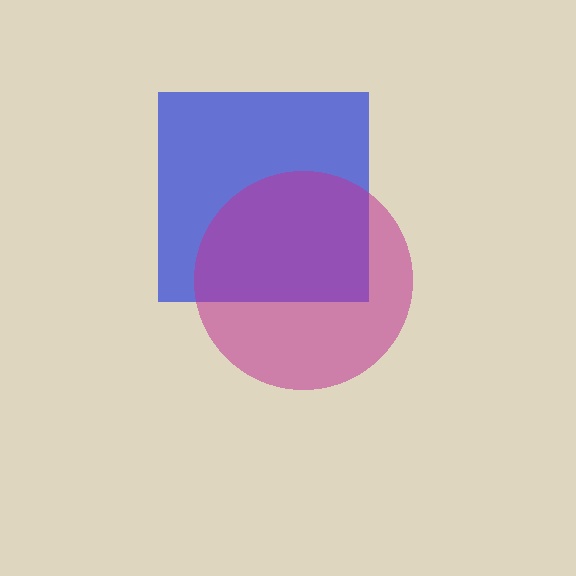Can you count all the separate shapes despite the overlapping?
Yes, there are 2 separate shapes.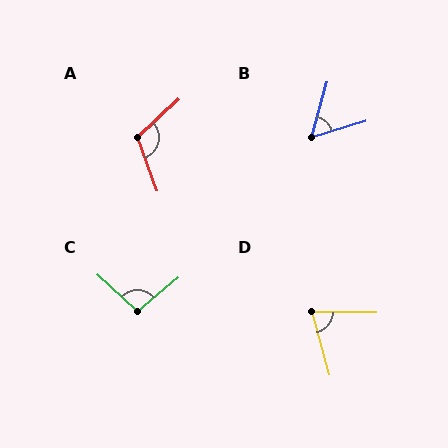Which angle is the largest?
A, at approximately 113 degrees.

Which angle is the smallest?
B, at approximately 58 degrees.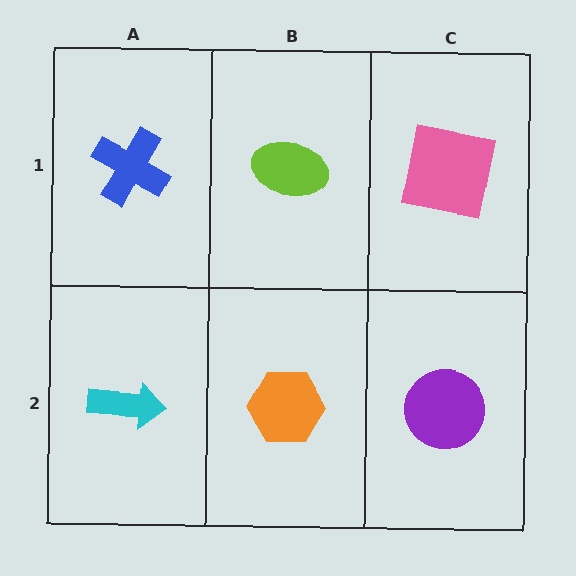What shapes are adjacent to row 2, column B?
A lime ellipse (row 1, column B), a cyan arrow (row 2, column A), a purple circle (row 2, column C).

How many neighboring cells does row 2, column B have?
3.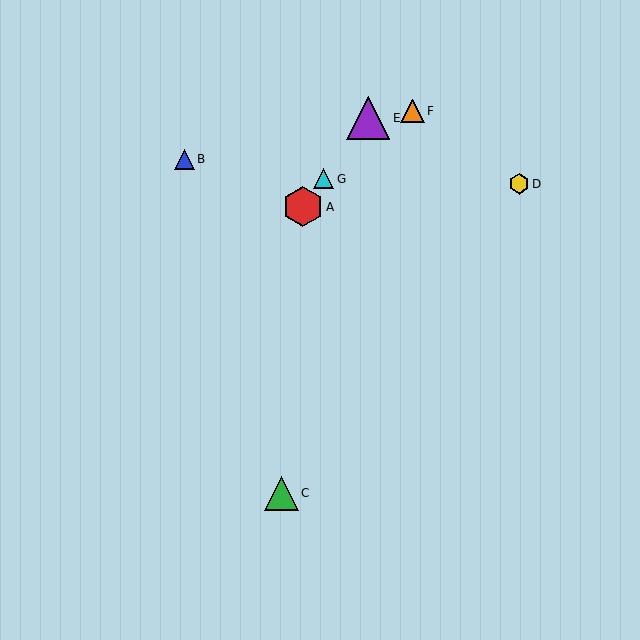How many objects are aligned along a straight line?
3 objects (A, E, G) are aligned along a straight line.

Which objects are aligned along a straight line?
Objects A, E, G are aligned along a straight line.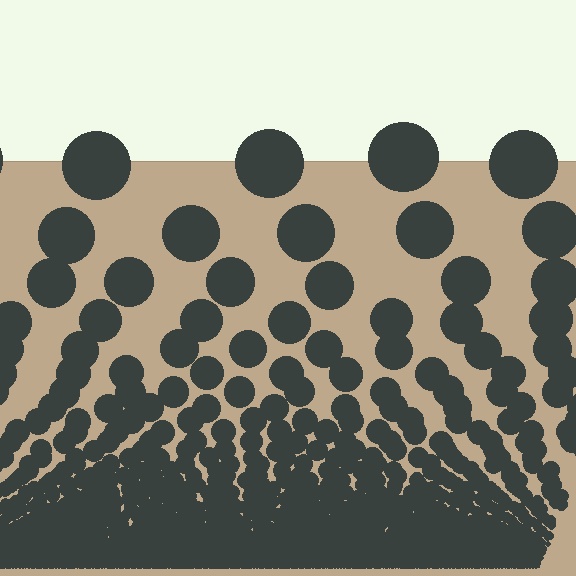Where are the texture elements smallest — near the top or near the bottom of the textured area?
Near the bottom.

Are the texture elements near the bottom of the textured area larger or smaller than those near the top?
Smaller. The gradient is inverted — elements near the bottom are smaller and denser.